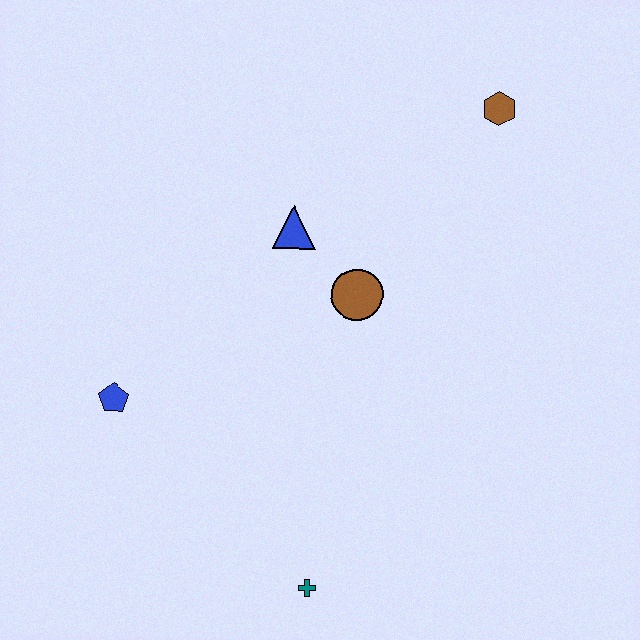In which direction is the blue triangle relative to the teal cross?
The blue triangle is above the teal cross.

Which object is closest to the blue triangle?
The brown circle is closest to the blue triangle.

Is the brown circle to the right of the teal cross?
Yes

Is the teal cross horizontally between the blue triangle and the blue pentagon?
No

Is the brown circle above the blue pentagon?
Yes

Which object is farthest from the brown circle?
The teal cross is farthest from the brown circle.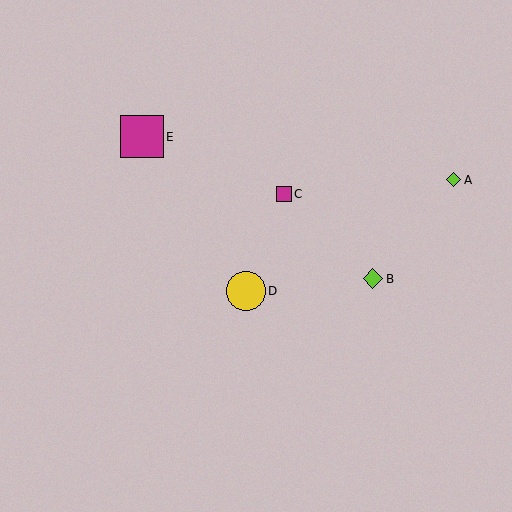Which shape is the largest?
The magenta square (labeled E) is the largest.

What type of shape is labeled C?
Shape C is a magenta square.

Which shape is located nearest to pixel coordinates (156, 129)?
The magenta square (labeled E) at (142, 137) is nearest to that location.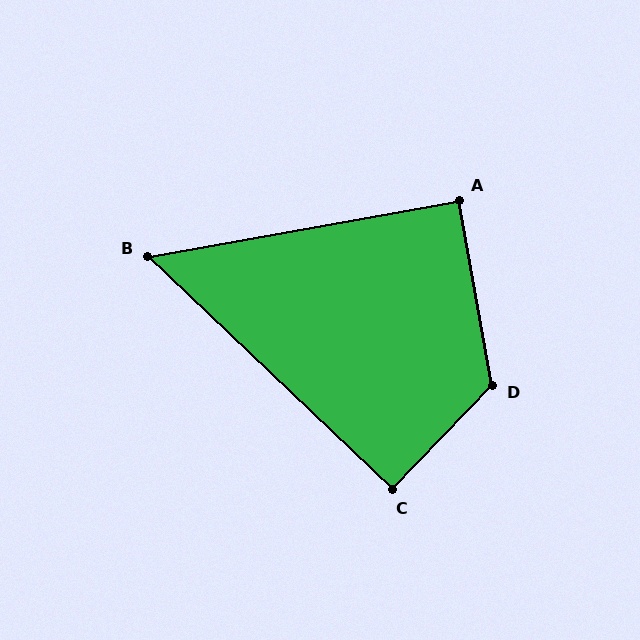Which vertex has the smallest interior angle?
B, at approximately 54 degrees.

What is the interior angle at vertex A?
Approximately 90 degrees (approximately right).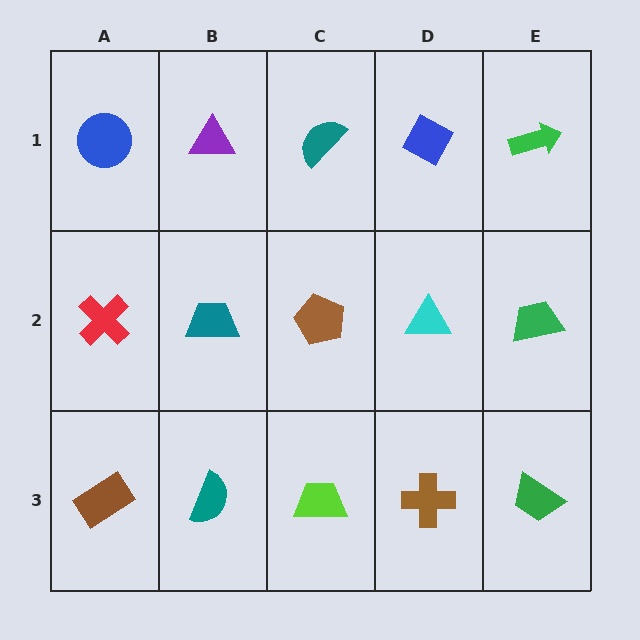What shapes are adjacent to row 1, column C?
A brown pentagon (row 2, column C), a purple triangle (row 1, column B), a blue diamond (row 1, column D).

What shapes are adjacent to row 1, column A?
A red cross (row 2, column A), a purple triangle (row 1, column B).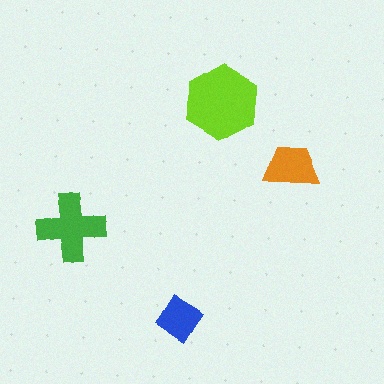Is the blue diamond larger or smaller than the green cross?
Smaller.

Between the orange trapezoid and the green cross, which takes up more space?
The green cross.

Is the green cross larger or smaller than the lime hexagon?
Smaller.